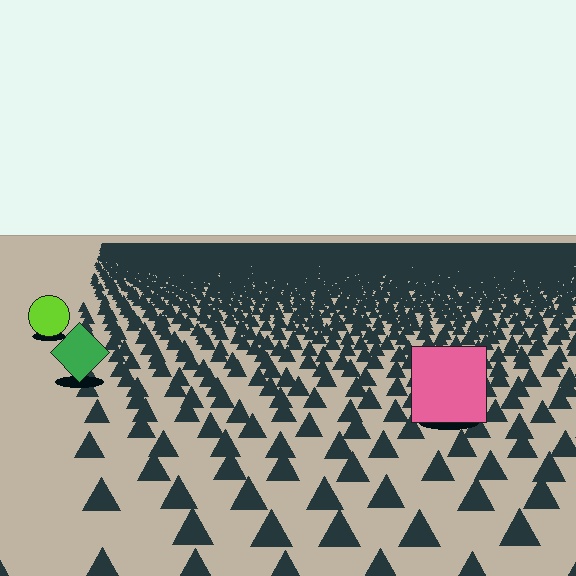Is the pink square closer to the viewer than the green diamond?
Yes. The pink square is closer — you can tell from the texture gradient: the ground texture is coarser near it.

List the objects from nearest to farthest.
From nearest to farthest: the pink square, the green diamond, the lime circle.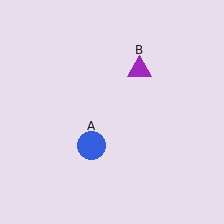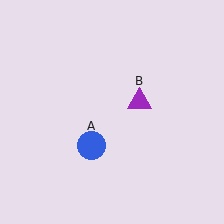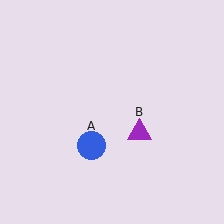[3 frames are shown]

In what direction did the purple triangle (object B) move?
The purple triangle (object B) moved down.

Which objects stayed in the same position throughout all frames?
Blue circle (object A) remained stationary.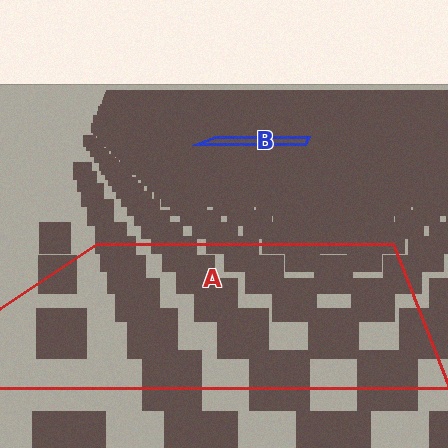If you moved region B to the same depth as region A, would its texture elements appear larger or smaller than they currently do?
They would appear larger. At a closer depth, the same texture elements are projected at a bigger on-screen size.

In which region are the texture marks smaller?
The texture marks are smaller in region B, because it is farther away.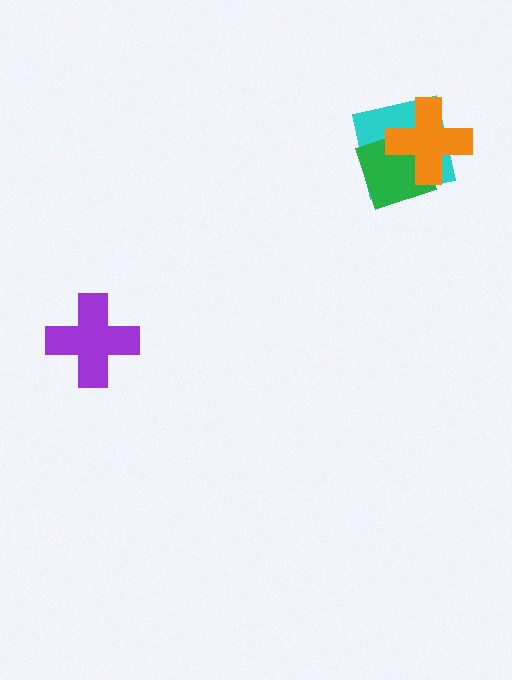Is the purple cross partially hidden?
No, no other shape covers it.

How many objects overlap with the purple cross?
0 objects overlap with the purple cross.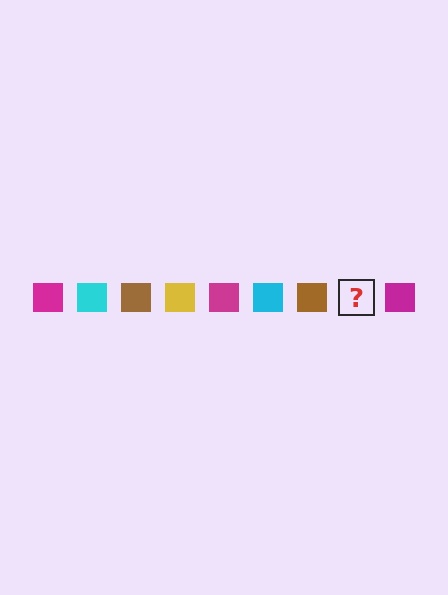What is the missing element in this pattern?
The missing element is a yellow square.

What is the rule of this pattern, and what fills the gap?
The rule is that the pattern cycles through magenta, cyan, brown, yellow squares. The gap should be filled with a yellow square.